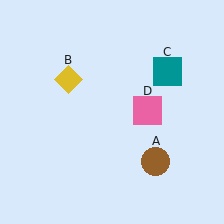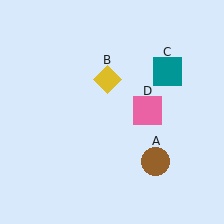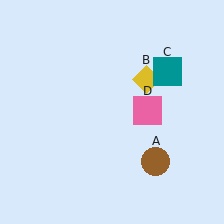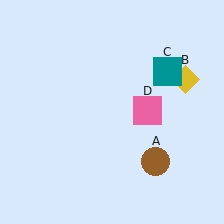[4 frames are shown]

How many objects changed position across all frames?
1 object changed position: yellow diamond (object B).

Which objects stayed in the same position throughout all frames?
Brown circle (object A) and teal square (object C) and pink square (object D) remained stationary.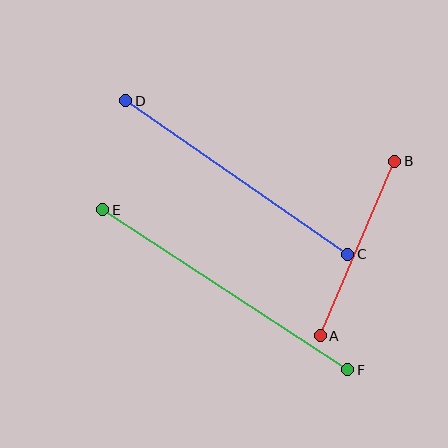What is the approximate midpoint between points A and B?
The midpoint is at approximately (358, 249) pixels.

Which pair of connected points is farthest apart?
Points E and F are farthest apart.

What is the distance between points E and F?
The distance is approximately 293 pixels.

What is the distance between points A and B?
The distance is approximately 190 pixels.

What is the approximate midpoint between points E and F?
The midpoint is at approximately (225, 290) pixels.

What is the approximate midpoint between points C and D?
The midpoint is at approximately (237, 178) pixels.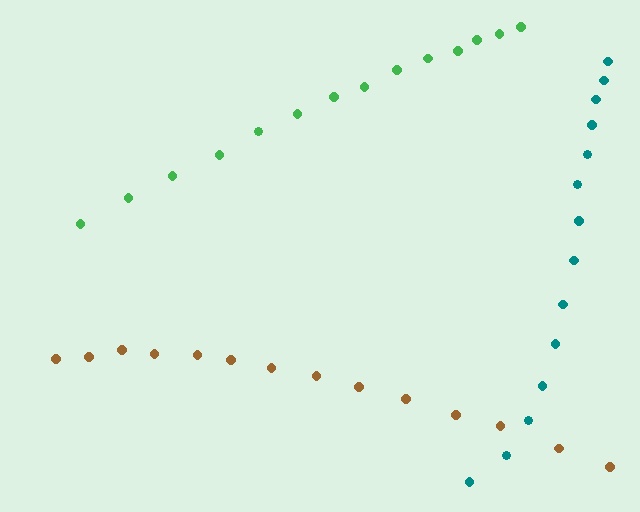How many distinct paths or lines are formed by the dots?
There are 3 distinct paths.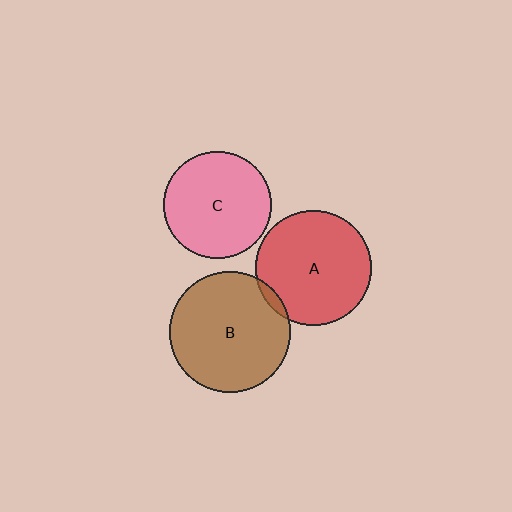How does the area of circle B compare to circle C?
Approximately 1.3 times.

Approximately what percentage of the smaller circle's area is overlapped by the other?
Approximately 5%.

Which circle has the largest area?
Circle B (brown).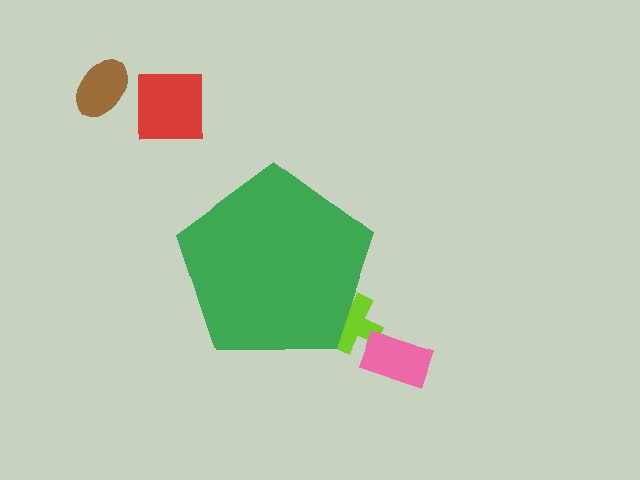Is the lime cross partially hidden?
Yes, the lime cross is partially hidden behind the green pentagon.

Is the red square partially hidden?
No, the red square is fully visible.